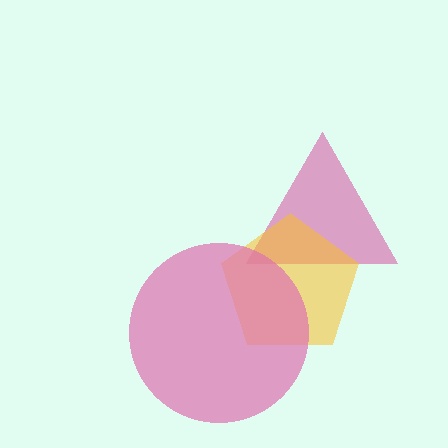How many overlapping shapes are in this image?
There are 3 overlapping shapes in the image.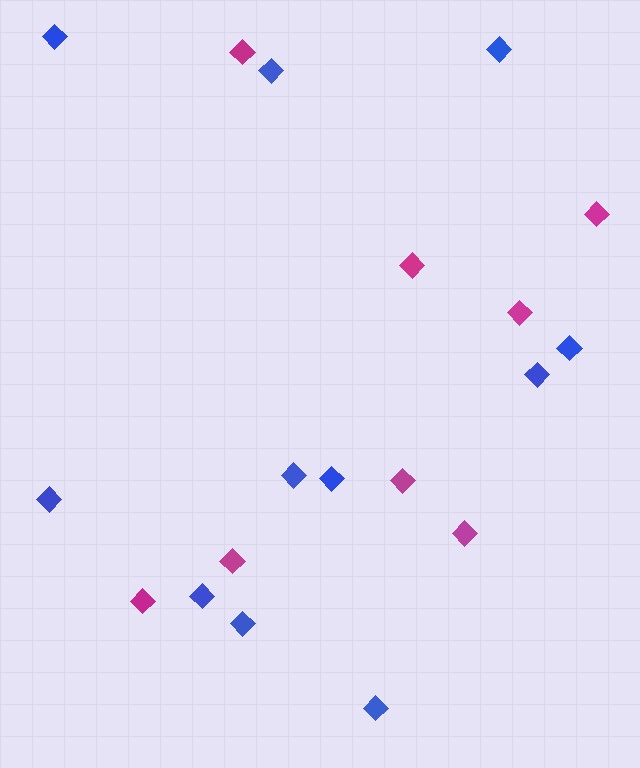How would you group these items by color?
There are 2 groups: one group of blue diamonds (11) and one group of magenta diamonds (8).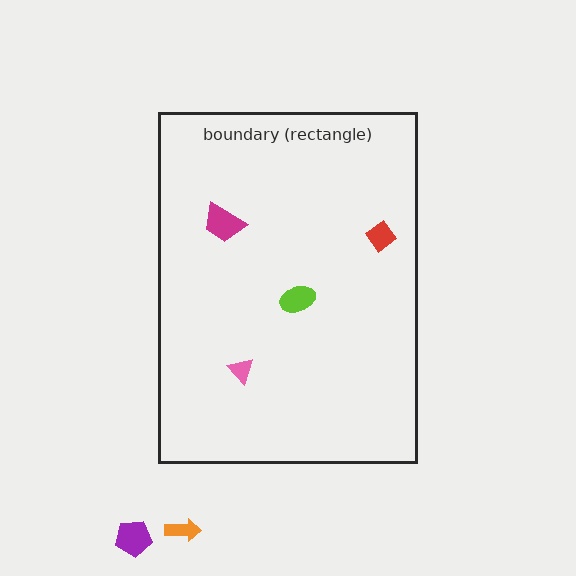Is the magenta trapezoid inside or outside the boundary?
Inside.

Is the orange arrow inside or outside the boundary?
Outside.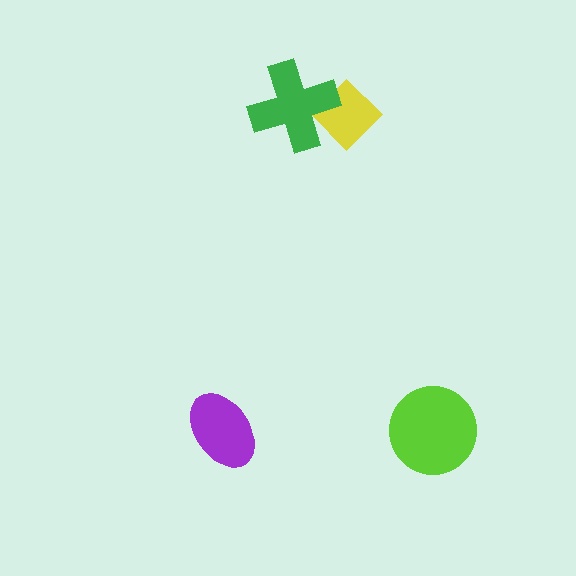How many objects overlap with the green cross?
1 object overlaps with the green cross.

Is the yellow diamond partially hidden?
Yes, it is partially covered by another shape.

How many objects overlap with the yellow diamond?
1 object overlaps with the yellow diamond.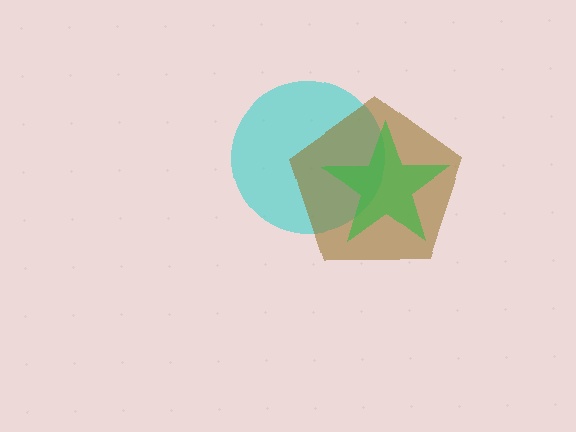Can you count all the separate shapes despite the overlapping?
Yes, there are 3 separate shapes.